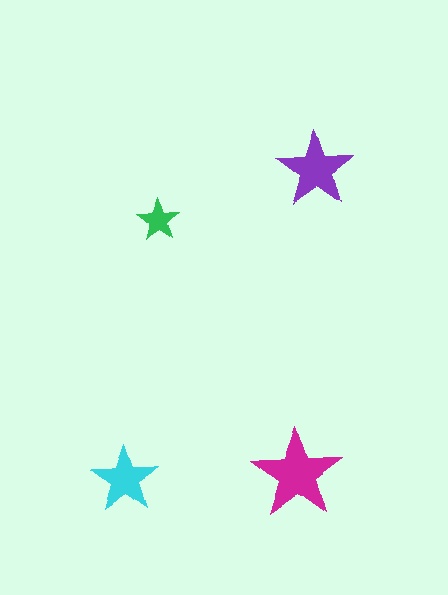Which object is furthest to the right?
The purple star is rightmost.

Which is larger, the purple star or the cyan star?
The purple one.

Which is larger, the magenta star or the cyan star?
The magenta one.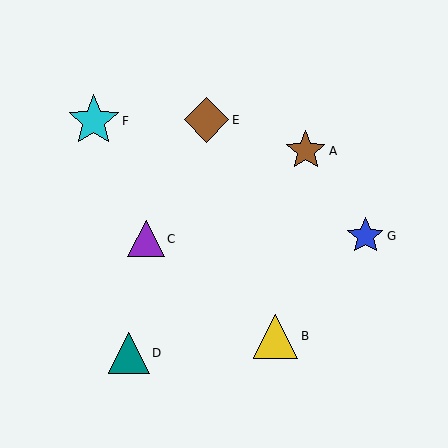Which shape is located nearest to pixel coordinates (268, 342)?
The yellow triangle (labeled B) at (276, 336) is nearest to that location.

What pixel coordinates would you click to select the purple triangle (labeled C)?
Click at (146, 239) to select the purple triangle C.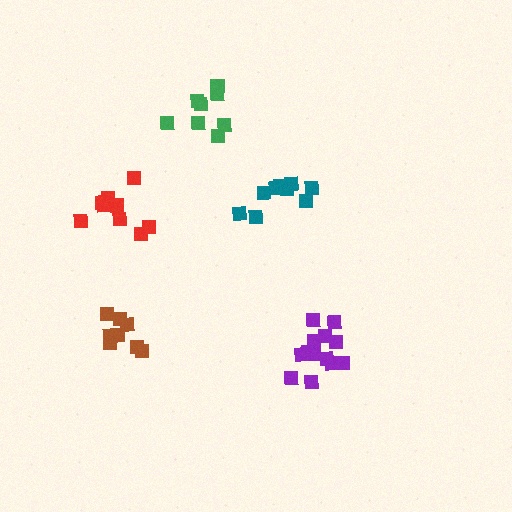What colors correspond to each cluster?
The clusters are colored: green, brown, red, teal, purple.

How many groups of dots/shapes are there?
There are 5 groups.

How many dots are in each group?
Group 1: 8 dots, Group 2: 8 dots, Group 3: 9 dots, Group 4: 9 dots, Group 5: 13 dots (47 total).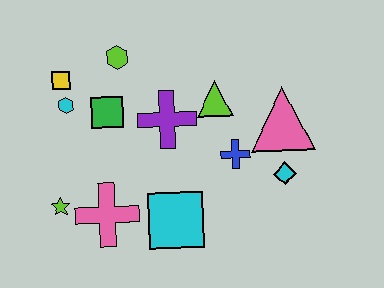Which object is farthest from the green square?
The cyan diamond is farthest from the green square.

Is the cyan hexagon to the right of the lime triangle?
No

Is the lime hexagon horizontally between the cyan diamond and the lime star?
Yes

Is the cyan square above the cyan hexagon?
No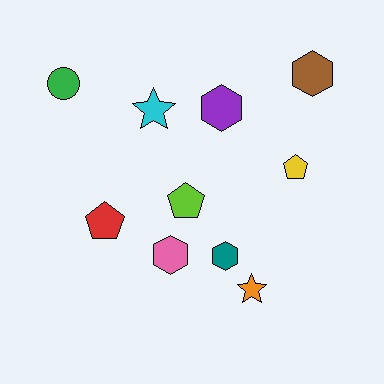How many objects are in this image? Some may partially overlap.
There are 10 objects.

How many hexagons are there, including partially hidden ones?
There are 4 hexagons.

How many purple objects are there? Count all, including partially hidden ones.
There is 1 purple object.